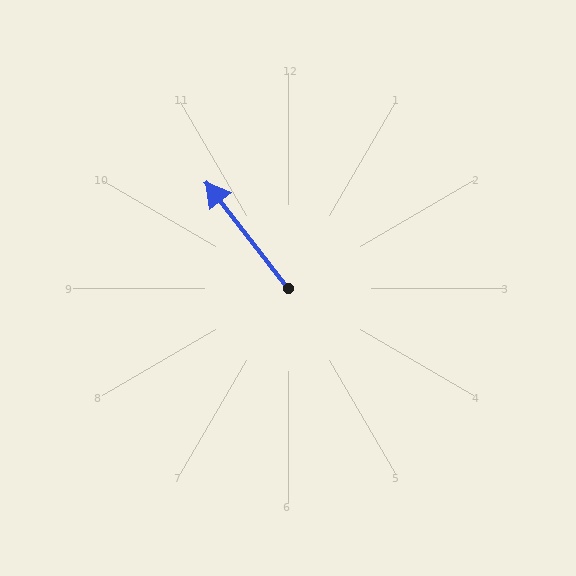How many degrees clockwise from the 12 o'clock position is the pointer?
Approximately 322 degrees.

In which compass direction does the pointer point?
Northwest.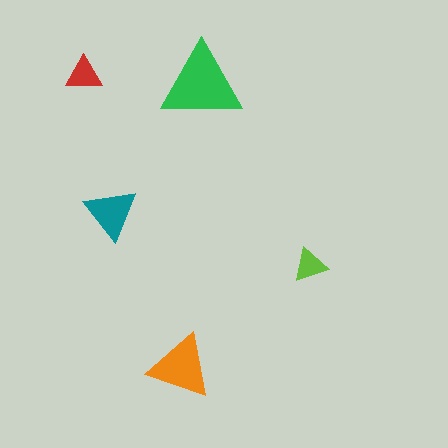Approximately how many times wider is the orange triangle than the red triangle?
About 2 times wider.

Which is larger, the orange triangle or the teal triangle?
The orange one.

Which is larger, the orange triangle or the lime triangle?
The orange one.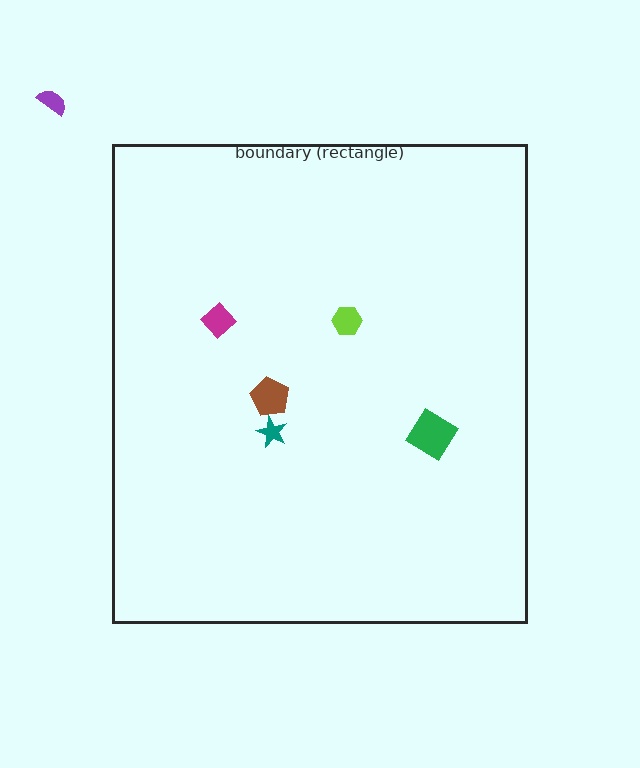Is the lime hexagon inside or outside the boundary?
Inside.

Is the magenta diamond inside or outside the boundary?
Inside.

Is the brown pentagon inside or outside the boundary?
Inside.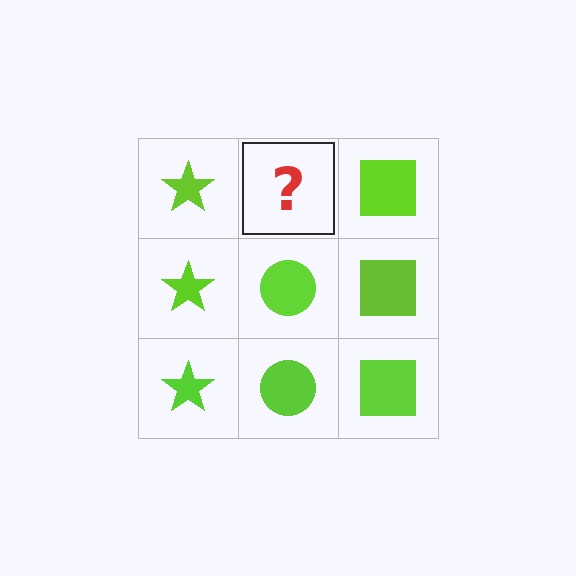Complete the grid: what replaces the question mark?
The question mark should be replaced with a lime circle.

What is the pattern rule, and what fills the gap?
The rule is that each column has a consistent shape. The gap should be filled with a lime circle.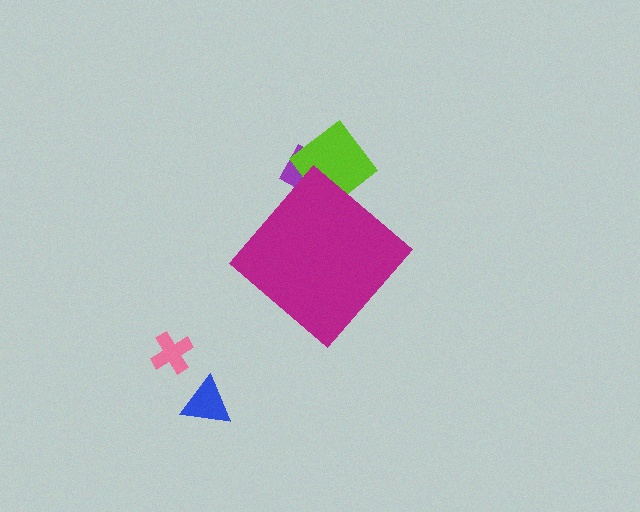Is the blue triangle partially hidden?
No, the blue triangle is fully visible.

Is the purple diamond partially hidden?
Yes, the purple diamond is partially hidden behind the magenta diamond.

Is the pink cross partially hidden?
No, the pink cross is fully visible.